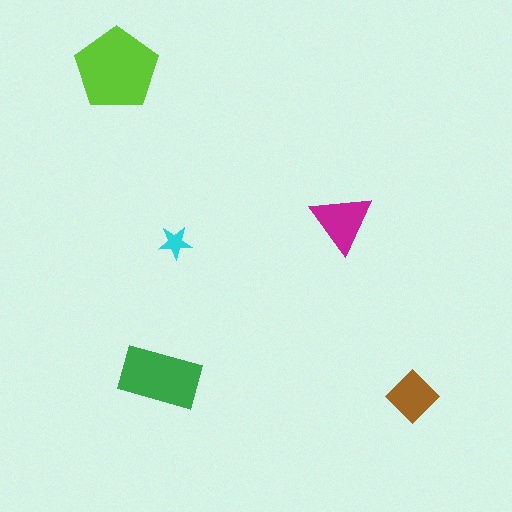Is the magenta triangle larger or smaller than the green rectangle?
Smaller.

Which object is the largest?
The lime pentagon.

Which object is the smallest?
The cyan star.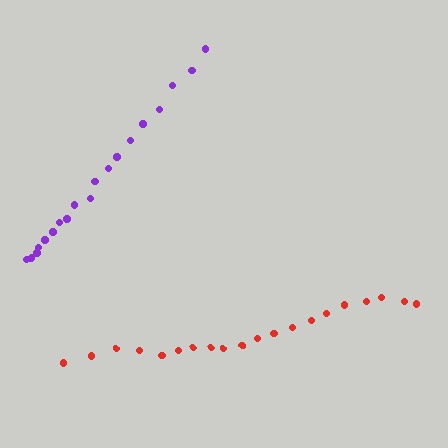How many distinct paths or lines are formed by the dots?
There are 2 distinct paths.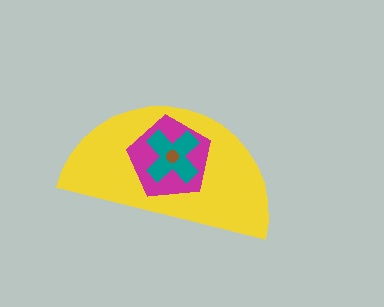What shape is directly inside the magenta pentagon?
The teal cross.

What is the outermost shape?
The yellow semicircle.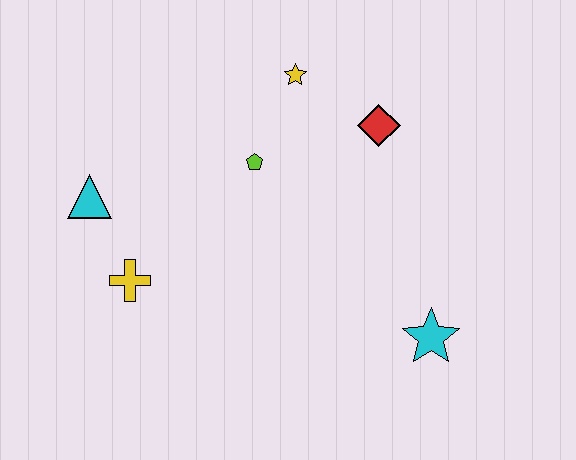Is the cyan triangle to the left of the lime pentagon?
Yes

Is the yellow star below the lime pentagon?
No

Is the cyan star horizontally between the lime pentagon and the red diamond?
No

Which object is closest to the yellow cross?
The cyan triangle is closest to the yellow cross.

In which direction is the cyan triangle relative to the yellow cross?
The cyan triangle is above the yellow cross.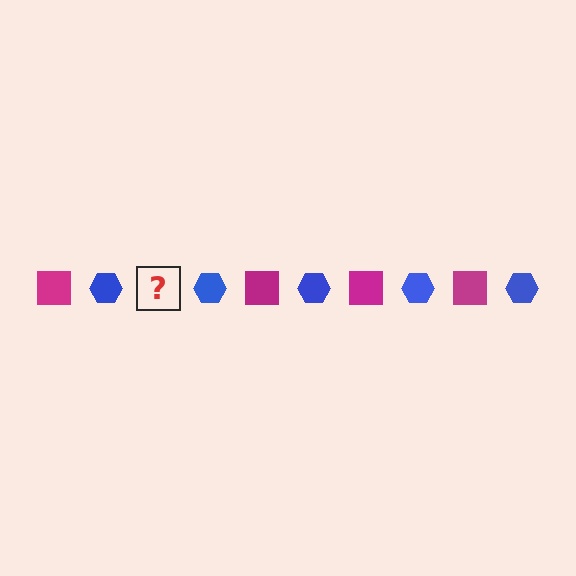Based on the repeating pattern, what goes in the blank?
The blank should be a magenta square.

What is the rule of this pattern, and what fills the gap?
The rule is that the pattern alternates between magenta square and blue hexagon. The gap should be filled with a magenta square.